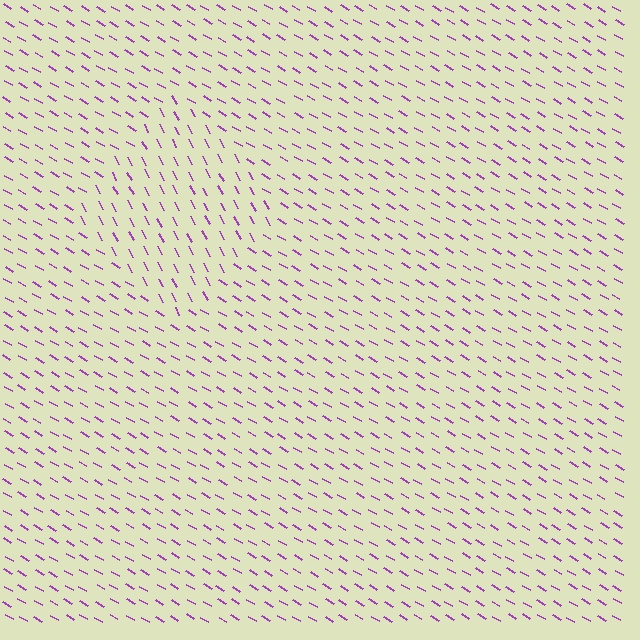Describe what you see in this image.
The image is filled with small purple line segments. A diamond region in the image has lines oriented differently from the surrounding lines, creating a visible texture boundary.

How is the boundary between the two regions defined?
The boundary is defined purely by a change in line orientation (approximately 32 degrees difference). All lines are the same color and thickness.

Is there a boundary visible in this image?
Yes, there is a texture boundary formed by a change in line orientation.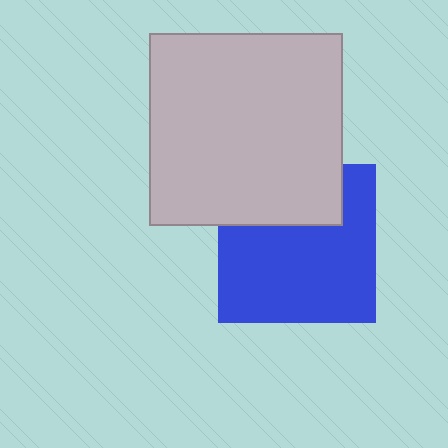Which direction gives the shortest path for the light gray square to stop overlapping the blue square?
Moving up gives the shortest separation.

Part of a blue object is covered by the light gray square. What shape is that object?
It is a square.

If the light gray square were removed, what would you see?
You would see the complete blue square.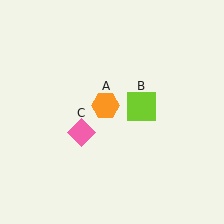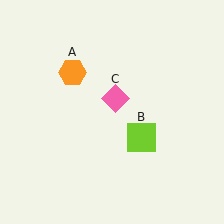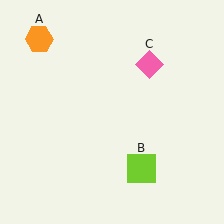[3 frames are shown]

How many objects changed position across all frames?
3 objects changed position: orange hexagon (object A), lime square (object B), pink diamond (object C).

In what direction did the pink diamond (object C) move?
The pink diamond (object C) moved up and to the right.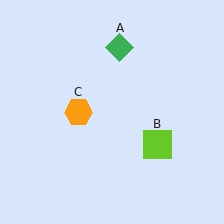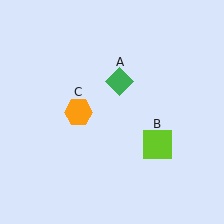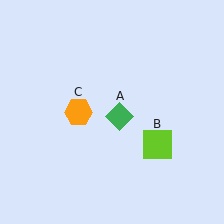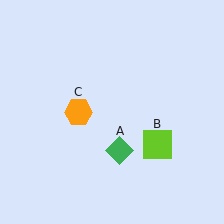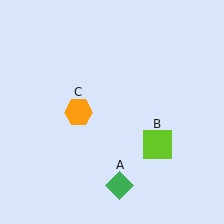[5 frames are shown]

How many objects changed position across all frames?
1 object changed position: green diamond (object A).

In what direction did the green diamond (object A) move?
The green diamond (object A) moved down.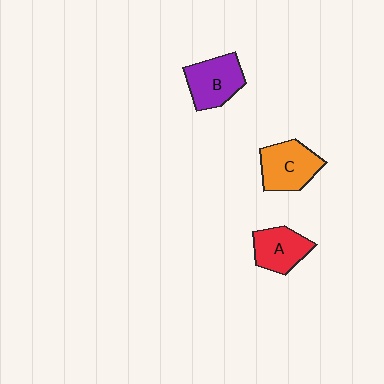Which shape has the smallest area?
Shape A (red).